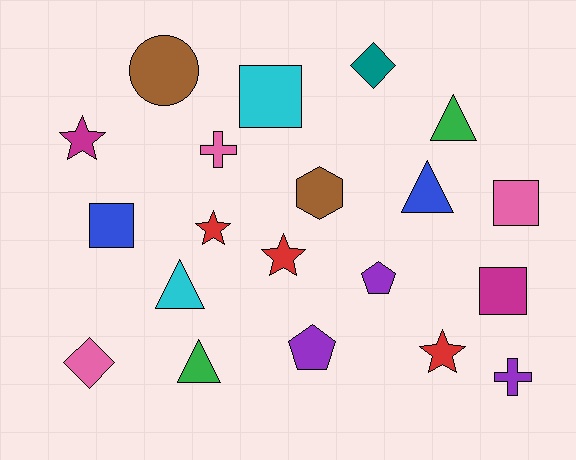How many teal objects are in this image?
There is 1 teal object.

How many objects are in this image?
There are 20 objects.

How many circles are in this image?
There is 1 circle.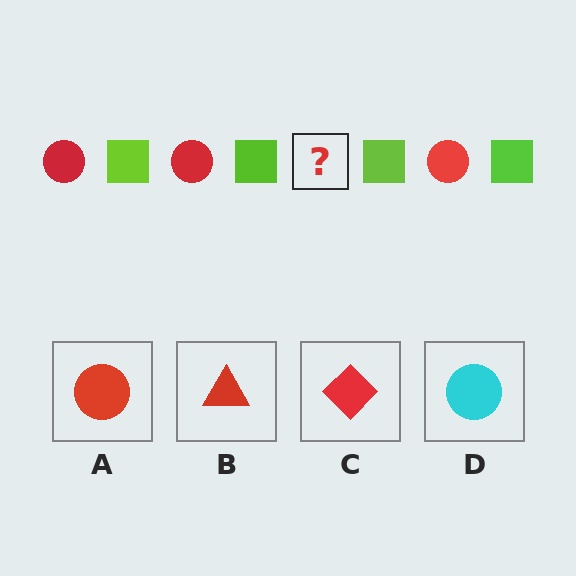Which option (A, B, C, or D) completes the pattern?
A.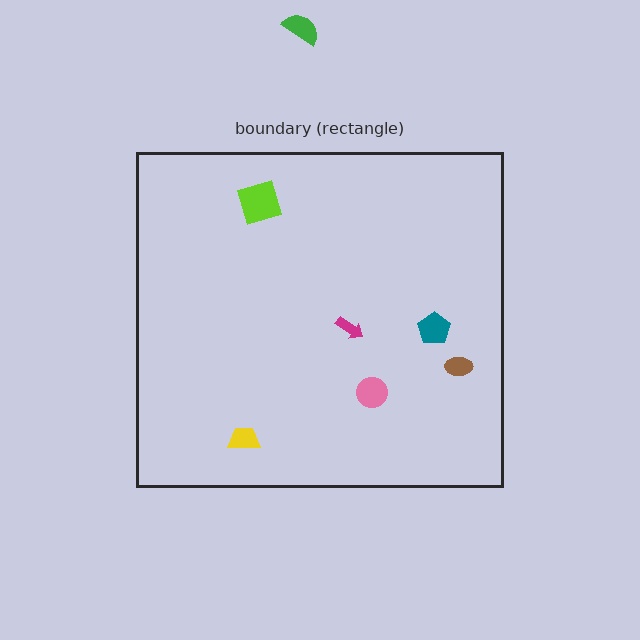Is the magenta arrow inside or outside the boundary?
Inside.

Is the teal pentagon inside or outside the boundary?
Inside.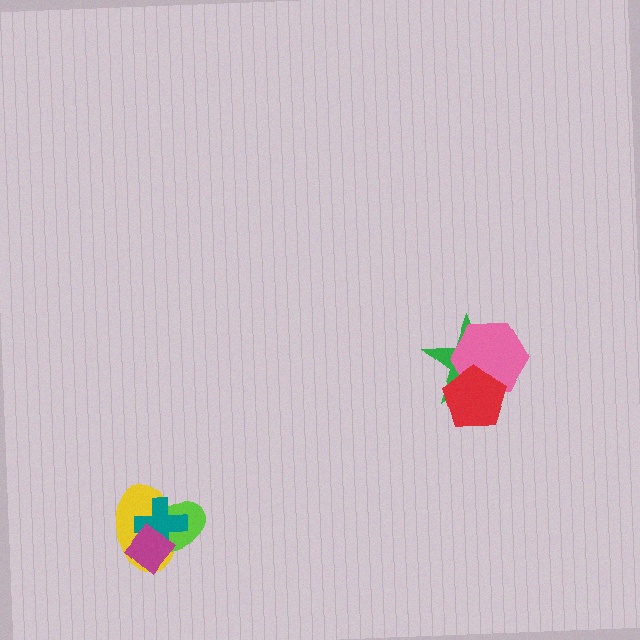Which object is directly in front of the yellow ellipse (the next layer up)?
The lime ellipse is directly in front of the yellow ellipse.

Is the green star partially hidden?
Yes, it is partially covered by another shape.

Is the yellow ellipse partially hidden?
Yes, it is partially covered by another shape.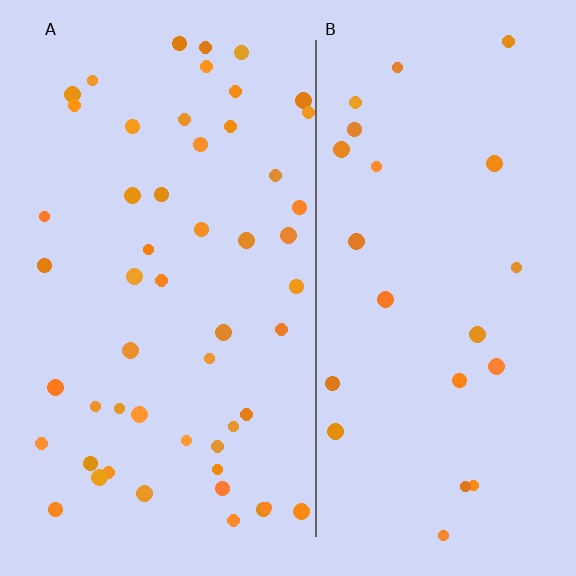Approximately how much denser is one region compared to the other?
Approximately 2.3× — region A over region B.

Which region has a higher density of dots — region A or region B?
A (the left).